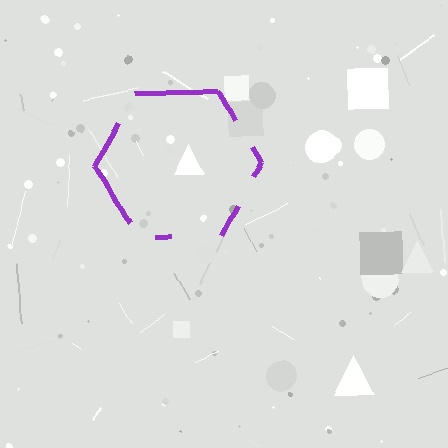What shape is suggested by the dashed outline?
The dashed outline suggests a hexagon.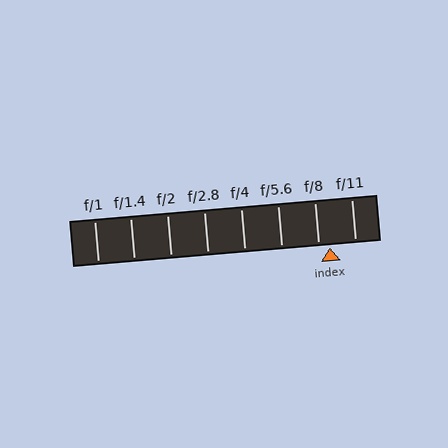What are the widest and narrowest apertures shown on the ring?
The widest aperture shown is f/1 and the narrowest is f/11.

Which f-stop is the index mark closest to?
The index mark is closest to f/8.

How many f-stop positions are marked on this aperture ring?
There are 8 f-stop positions marked.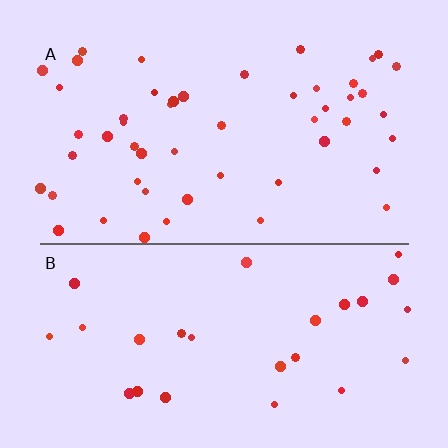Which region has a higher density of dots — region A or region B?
A (the top).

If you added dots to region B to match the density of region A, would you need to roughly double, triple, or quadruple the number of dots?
Approximately double.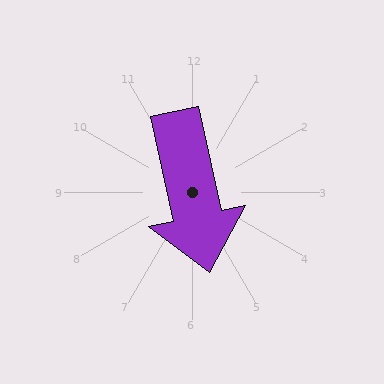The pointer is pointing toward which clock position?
Roughly 6 o'clock.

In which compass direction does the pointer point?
South.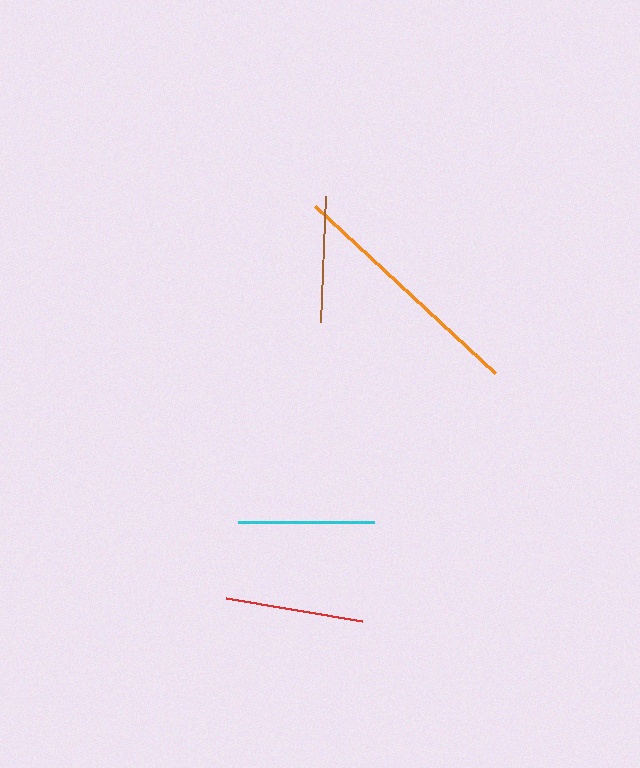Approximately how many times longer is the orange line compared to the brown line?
The orange line is approximately 1.9 times the length of the brown line.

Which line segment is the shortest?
The brown line is the shortest at approximately 127 pixels.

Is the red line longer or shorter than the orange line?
The orange line is longer than the red line.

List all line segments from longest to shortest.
From longest to shortest: orange, red, cyan, brown.